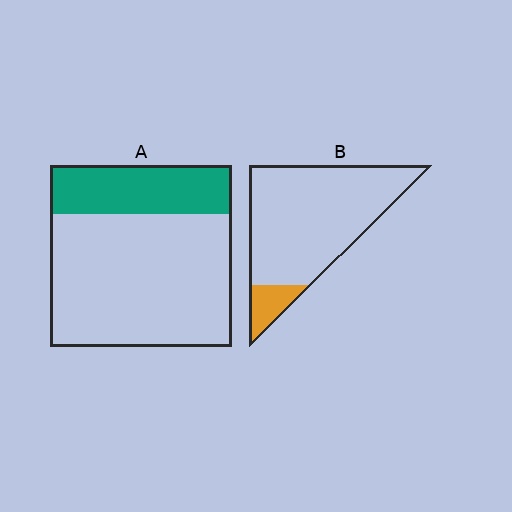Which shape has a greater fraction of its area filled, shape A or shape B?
Shape A.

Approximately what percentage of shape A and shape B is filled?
A is approximately 25% and B is approximately 10%.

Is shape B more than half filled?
No.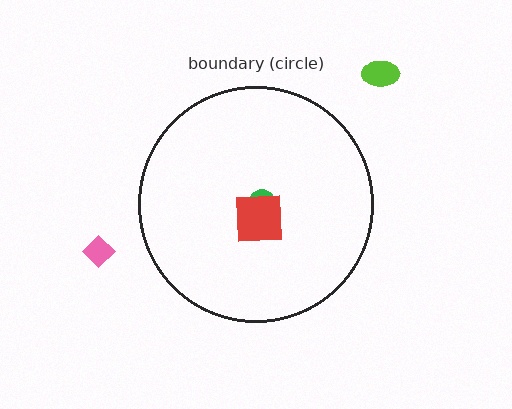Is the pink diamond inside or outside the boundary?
Outside.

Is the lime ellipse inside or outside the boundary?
Outside.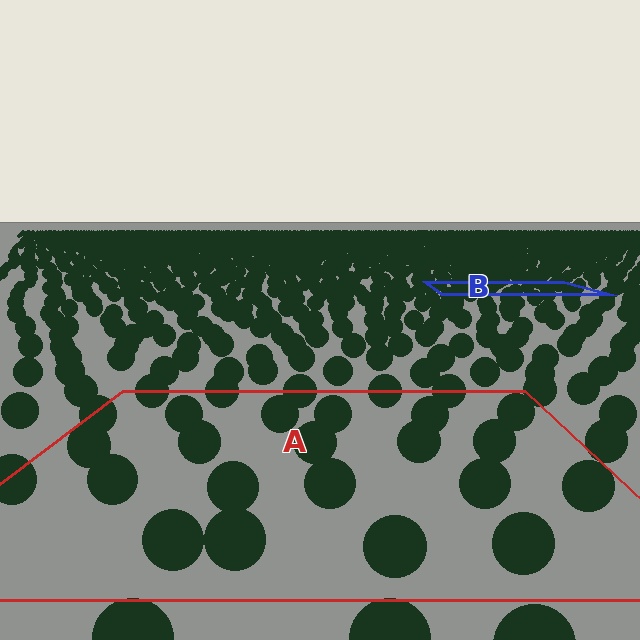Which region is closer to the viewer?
Region A is closer. The texture elements there are larger and more spread out.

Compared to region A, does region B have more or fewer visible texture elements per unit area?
Region B has more texture elements per unit area — they are packed more densely because it is farther away.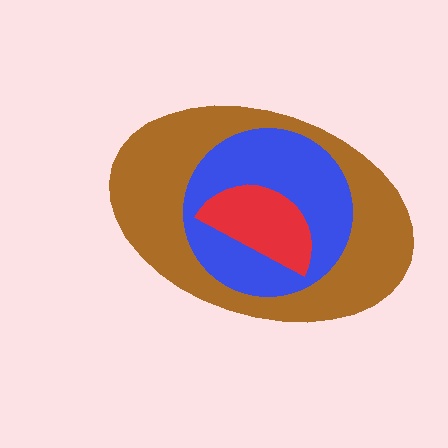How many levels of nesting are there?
3.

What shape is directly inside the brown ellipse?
The blue circle.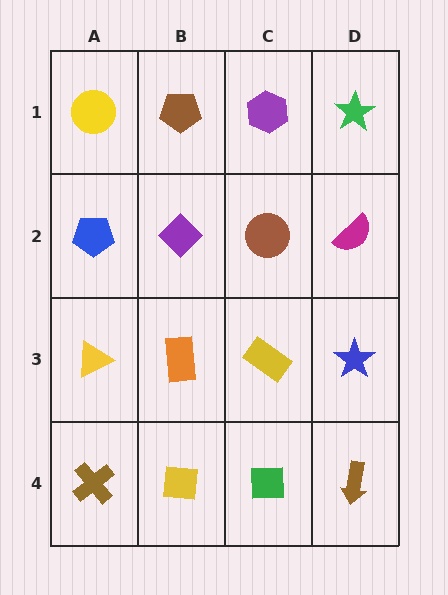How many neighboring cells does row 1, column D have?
2.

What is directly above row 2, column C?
A purple hexagon.